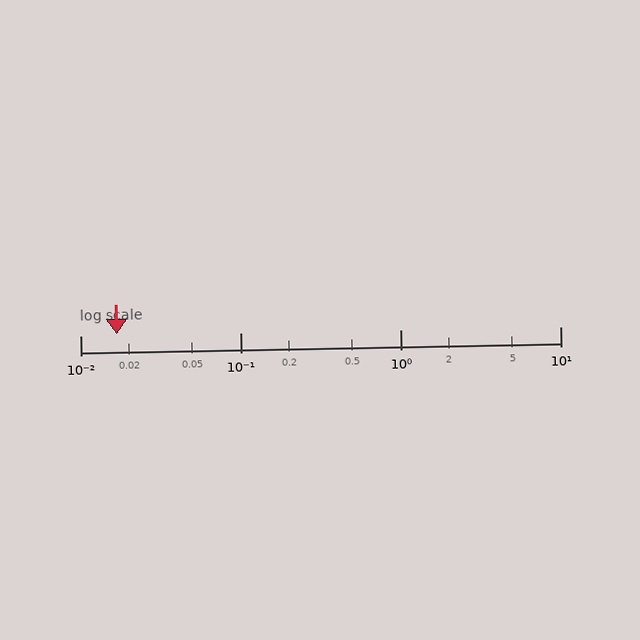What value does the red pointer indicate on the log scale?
The pointer indicates approximately 0.017.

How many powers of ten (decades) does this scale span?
The scale spans 3 decades, from 0.01 to 10.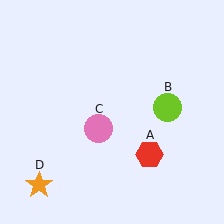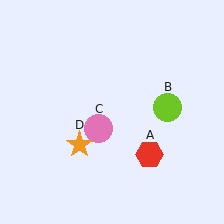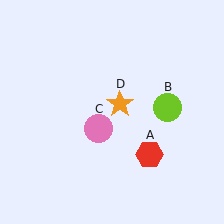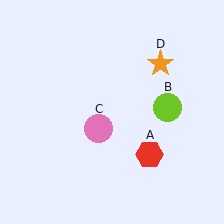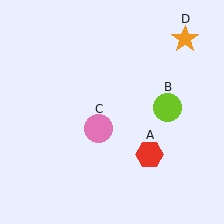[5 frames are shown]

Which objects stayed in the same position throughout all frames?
Red hexagon (object A) and lime circle (object B) and pink circle (object C) remained stationary.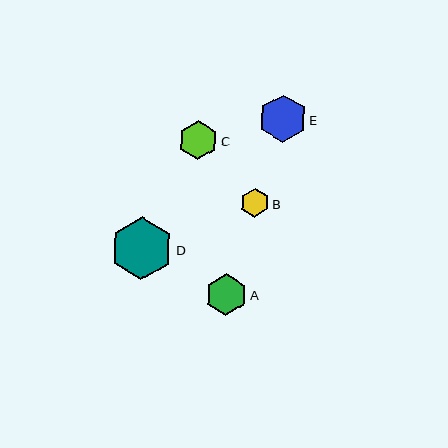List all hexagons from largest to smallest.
From largest to smallest: D, E, A, C, B.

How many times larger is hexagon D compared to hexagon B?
Hexagon D is approximately 2.2 times the size of hexagon B.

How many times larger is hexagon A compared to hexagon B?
Hexagon A is approximately 1.4 times the size of hexagon B.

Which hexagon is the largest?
Hexagon D is the largest with a size of approximately 63 pixels.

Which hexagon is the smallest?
Hexagon B is the smallest with a size of approximately 29 pixels.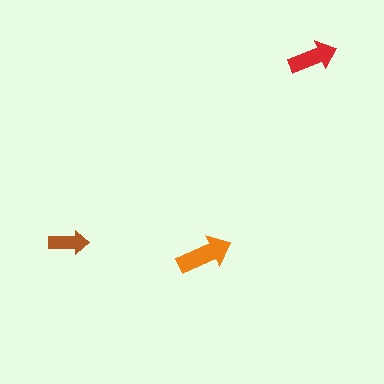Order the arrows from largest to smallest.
the orange one, the red one, the brown one.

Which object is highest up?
The red arrow is topmost.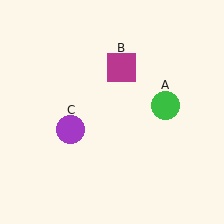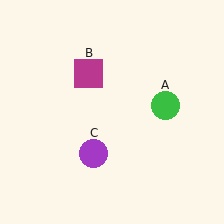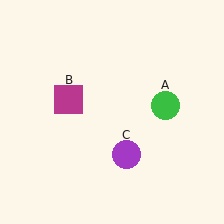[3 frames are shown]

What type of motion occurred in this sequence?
The magenta square (object B), purple circle (object C) rotated counterclockwise around the center of the scene.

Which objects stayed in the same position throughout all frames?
Green circle (object A) remained stationary.